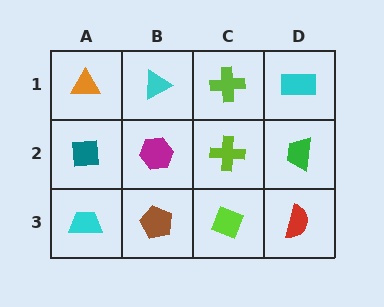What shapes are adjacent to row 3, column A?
A teal square (row 2, column A), a brown pentagon (row 3, column B).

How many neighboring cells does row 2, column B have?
4.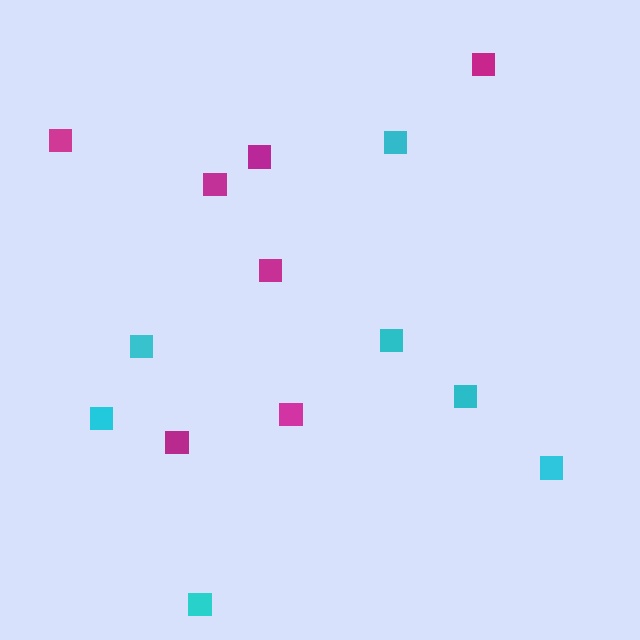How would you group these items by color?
There are 2 groups: one group of magenta squares (7) and one group of cyan squares (7).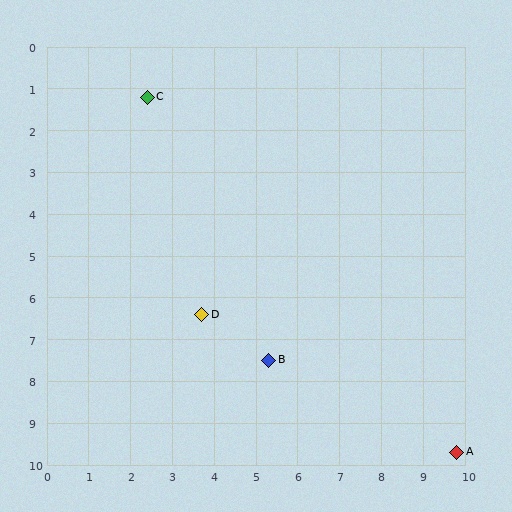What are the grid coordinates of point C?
Point C is at approximately (2.4, 1.2).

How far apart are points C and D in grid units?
Points C and D are about 5.4 grid units apart.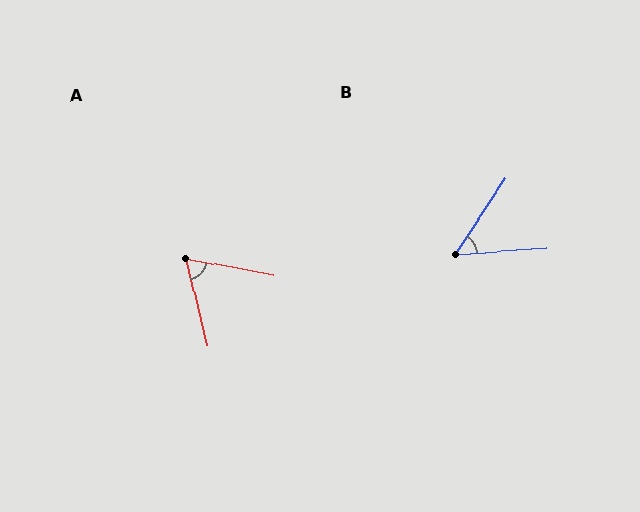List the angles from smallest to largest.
B (53°), A (66°).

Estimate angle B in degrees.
Approximately 53 degrees.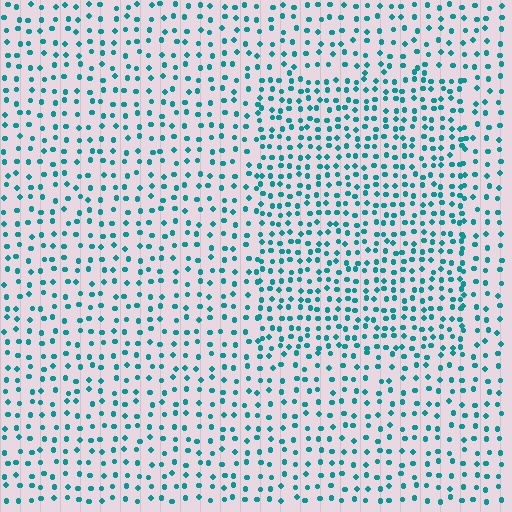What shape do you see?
I see a rectangle.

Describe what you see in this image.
The image contains small teal elements arranged at two different densities. A rectangle-shaped region is visible where the elements are more densely packed than the surrounding area.